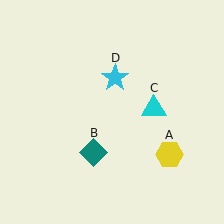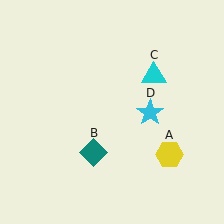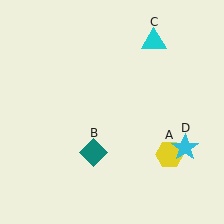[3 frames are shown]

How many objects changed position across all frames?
2 objects changed position: cyan triangle (object C), cyan star (object D).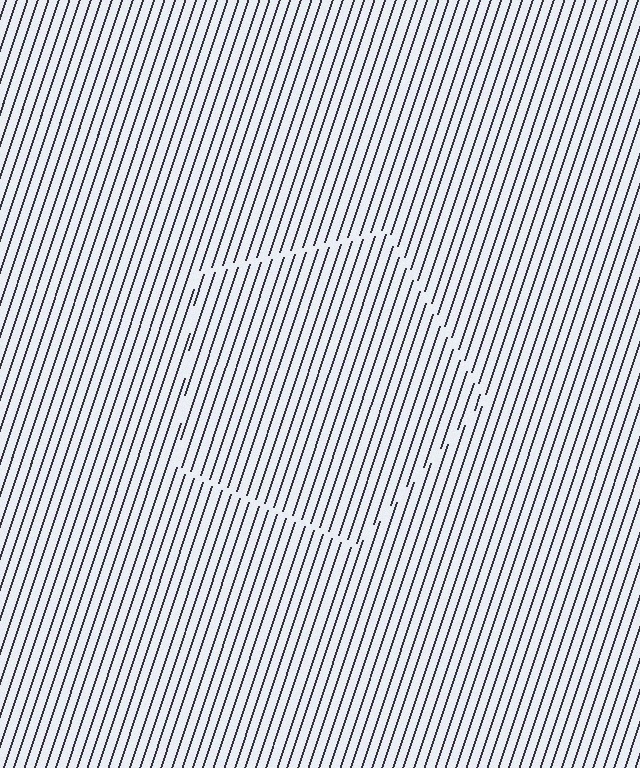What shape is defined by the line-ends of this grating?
An illusory pentagon. The interior of the shape contains the same grating, shifted by half a period — the contour is defined by the phase discontinuity where line-ends from the inner and outer gratings abut.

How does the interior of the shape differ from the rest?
The interior of the shape contains the same grating, shifted by half a period — the contour is defined by the phase discontinuity where line-ends from the inner and outer gratings abut.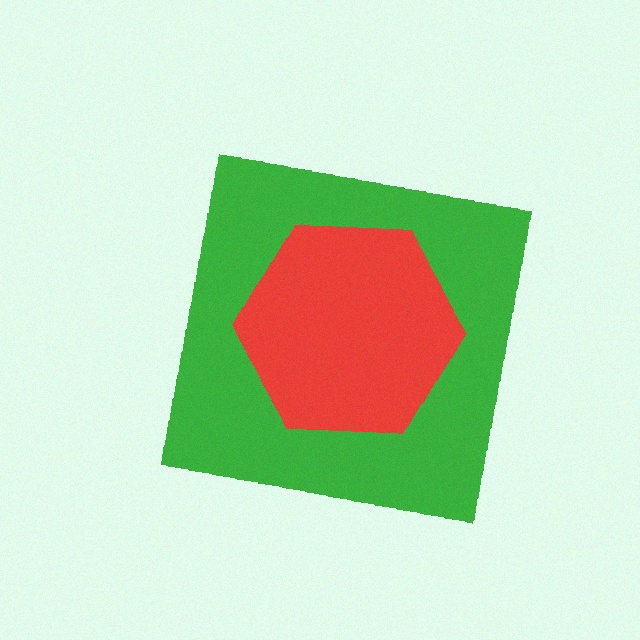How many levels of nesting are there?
2.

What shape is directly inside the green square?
The red hexagon.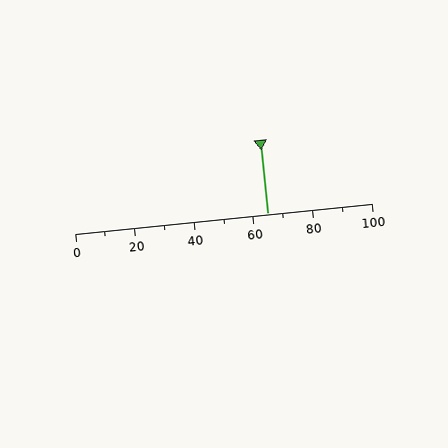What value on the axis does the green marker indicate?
The marker indicates approximately 65.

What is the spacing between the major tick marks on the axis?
The major ticks are spaced 20 apart.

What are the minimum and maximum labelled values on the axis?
The axis runs from 0 to 100.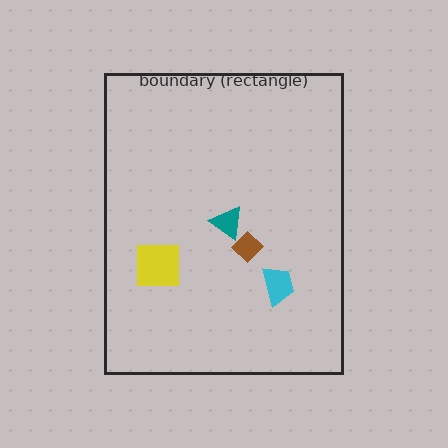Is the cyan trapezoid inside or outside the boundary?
Inside.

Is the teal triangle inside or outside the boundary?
Inside.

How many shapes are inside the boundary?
4 inside, 0 outside.